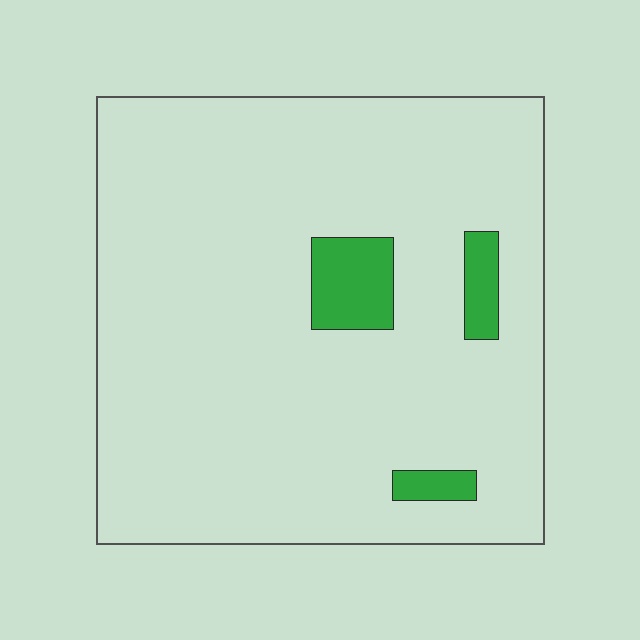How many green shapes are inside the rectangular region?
3.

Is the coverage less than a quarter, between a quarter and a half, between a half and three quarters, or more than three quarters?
Less than a quarter.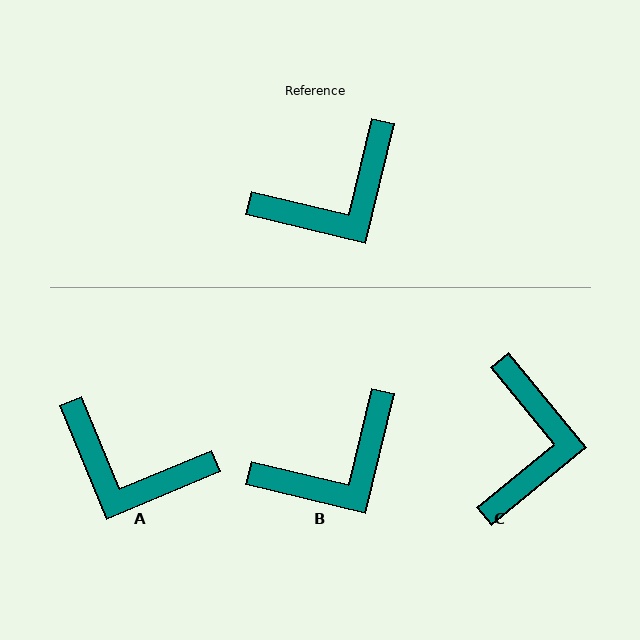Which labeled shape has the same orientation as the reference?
B.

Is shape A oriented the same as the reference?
No, it is off by about 54 degrees.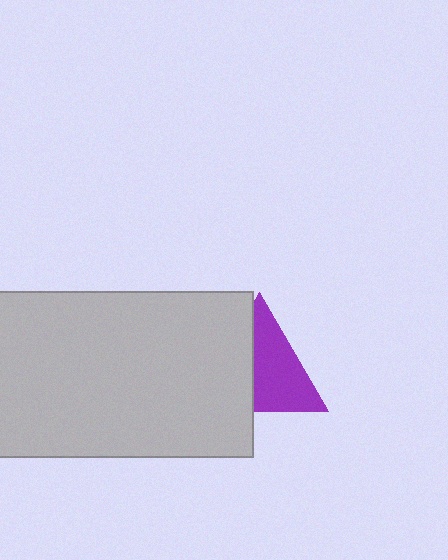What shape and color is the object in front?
The object in front is a light gray rectangle.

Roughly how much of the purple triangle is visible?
About half of it is visible (roughly 58%).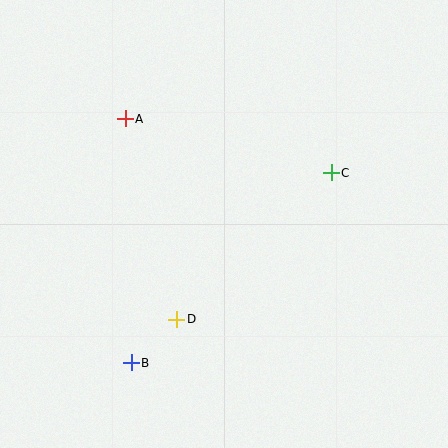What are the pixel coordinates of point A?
Point A is at (125, 119).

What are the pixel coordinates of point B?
Point B is at (131, 363).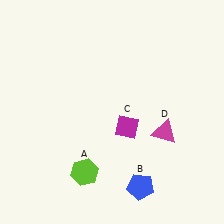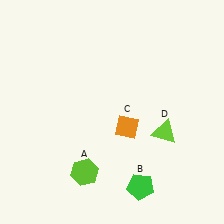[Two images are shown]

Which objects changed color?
B changed from blue to green. C changed from magenta to orange. D changed from magenta to lime.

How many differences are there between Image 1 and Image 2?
There are 3 differences between the two images.